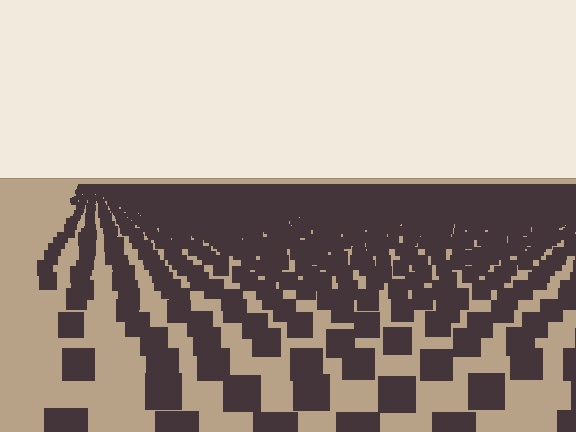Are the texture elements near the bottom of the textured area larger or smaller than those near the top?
Larger. Near the bottom, elements are closer to the viewer and appear at a bigger on-screen size.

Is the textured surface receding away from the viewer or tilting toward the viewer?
The surface is receding away from the viewer. Texture elements get smaller and denser toward the top.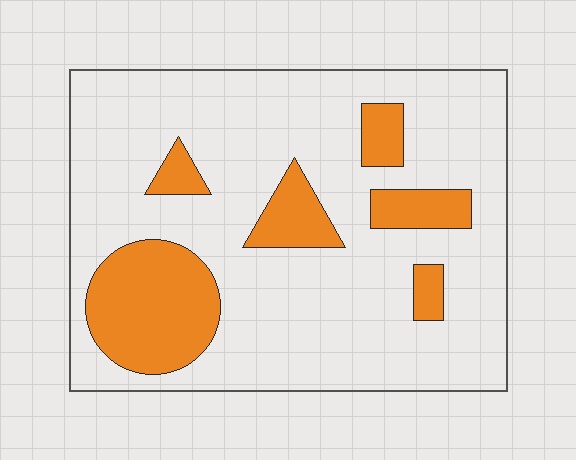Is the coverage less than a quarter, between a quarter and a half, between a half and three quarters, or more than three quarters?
Less than a quarter.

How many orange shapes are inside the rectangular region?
6.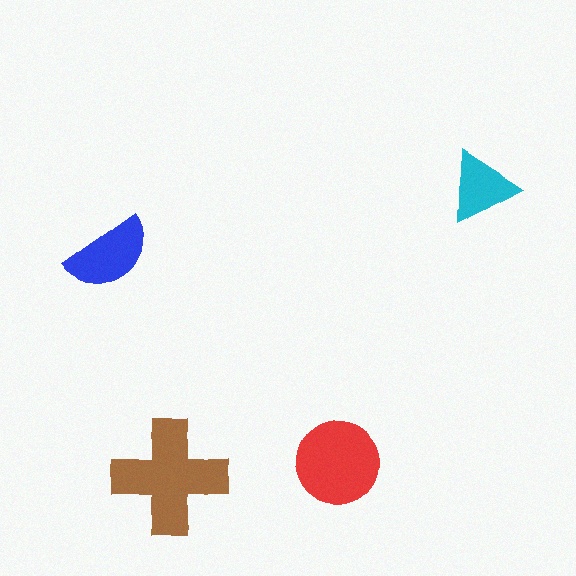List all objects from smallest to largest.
The cyan triangle, the blue semicircle, the red circle, the brown cross.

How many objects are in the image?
There are 4 objects in the image.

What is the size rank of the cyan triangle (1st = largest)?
4th.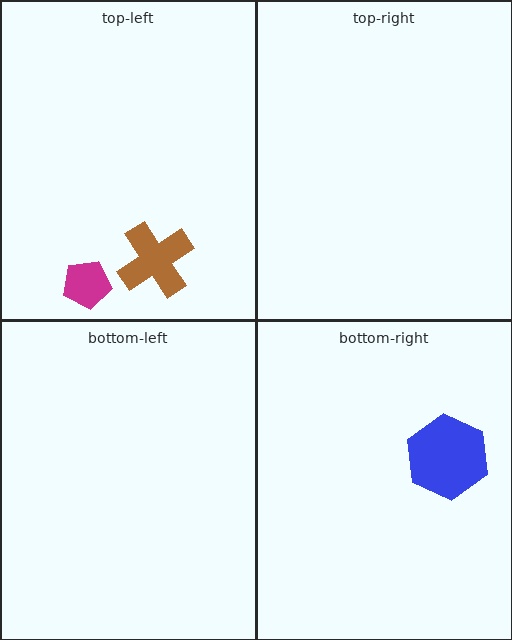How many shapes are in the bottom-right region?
1.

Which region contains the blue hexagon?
The bottom-right region.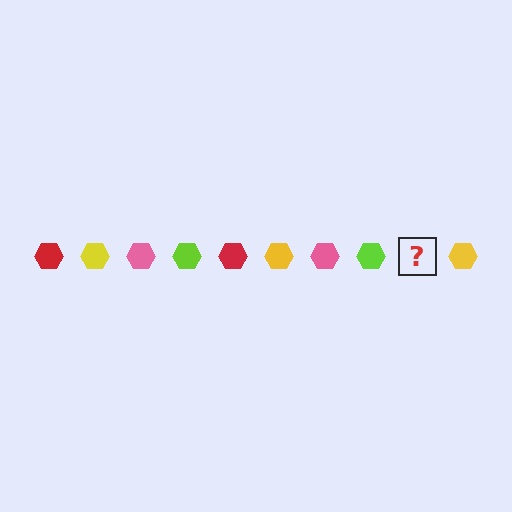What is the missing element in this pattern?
The missing element is a red hexagon.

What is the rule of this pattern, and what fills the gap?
The rule is that the pattern cycles through red, yellow, pink, lime hexagons. The gap should be filled with a red hexagon.